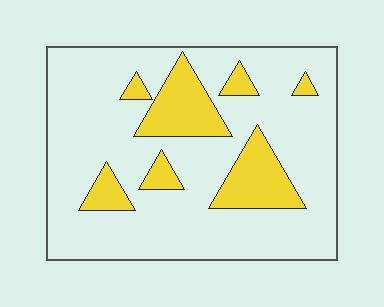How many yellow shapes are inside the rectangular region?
7.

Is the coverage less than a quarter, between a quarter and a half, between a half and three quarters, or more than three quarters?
Less than a quarter.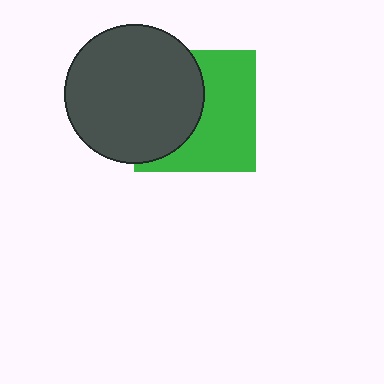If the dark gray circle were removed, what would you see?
You would see the complete green square.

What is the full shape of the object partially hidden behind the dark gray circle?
The partially hidden object is a green square.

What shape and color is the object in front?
The object in front is a dark gray circle.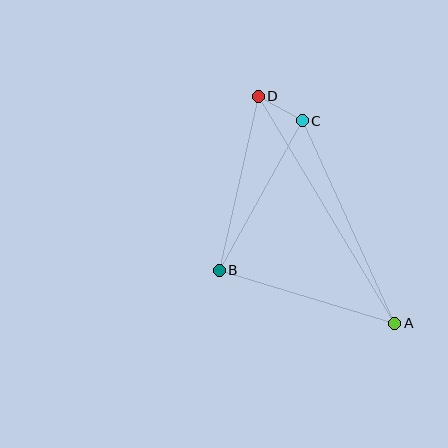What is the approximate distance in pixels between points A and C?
The distance between A and C is approximately 223 pixels.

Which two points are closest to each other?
Points C and D are closest to each other.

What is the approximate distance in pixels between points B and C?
The distance between B and C is approximately 171 pixels.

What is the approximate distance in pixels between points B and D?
The distance between B and D is approximately 178 pixels.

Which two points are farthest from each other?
Points A and D are farthest from each other.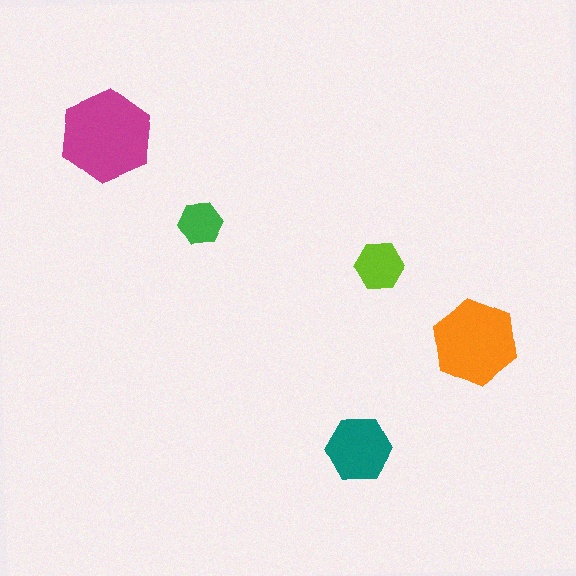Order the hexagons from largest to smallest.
the magenta one, the orange one, the teal one, the lime one, the green one.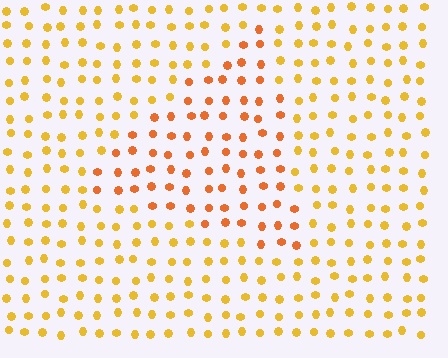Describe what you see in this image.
The image is filled with small yellow elements in a uniform arrangement. A triangle-shaped region is visible where the elements are tinted to a slightly different hue, forming a subtle color boundary.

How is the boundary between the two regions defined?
The boundary is defined purely by a slight shift in hue (about 25 degrees). Spacing, size, and orientation are identical on both sides.